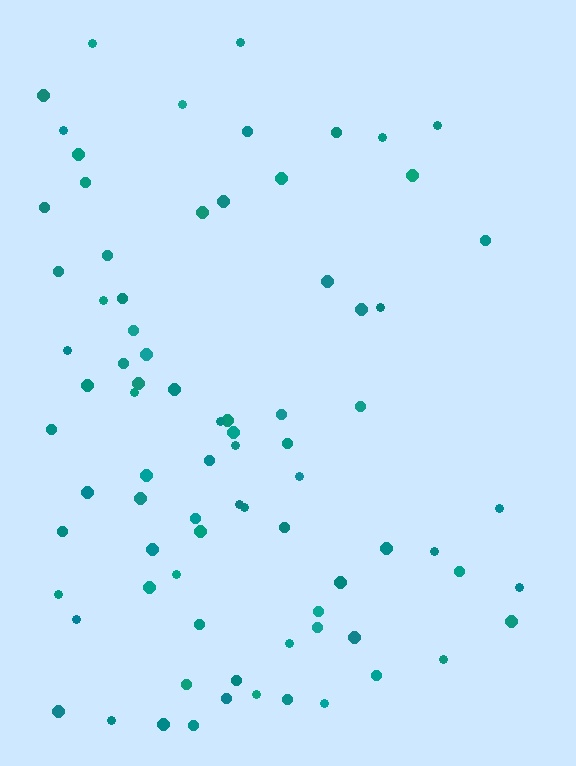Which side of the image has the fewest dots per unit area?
The right.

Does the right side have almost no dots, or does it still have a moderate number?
Still a moderate number, just noticeably fewer than the left.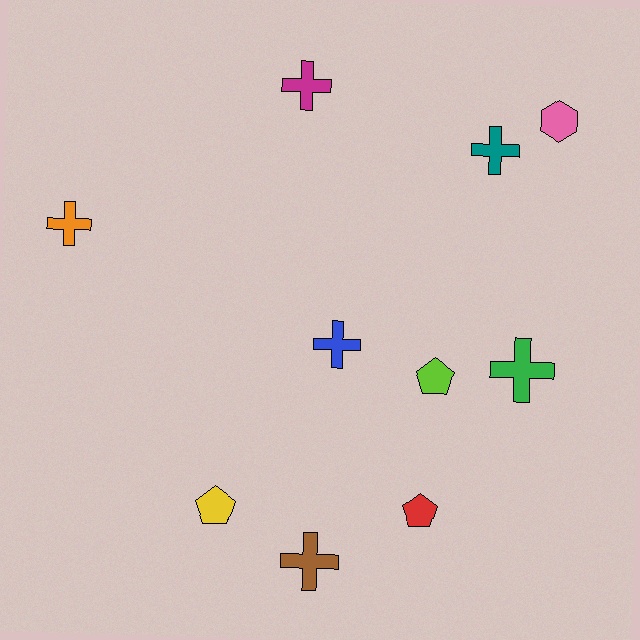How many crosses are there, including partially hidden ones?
There are 6 crosses.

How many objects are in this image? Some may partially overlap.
There are 10 objects.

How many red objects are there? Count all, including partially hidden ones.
There is 1 red object.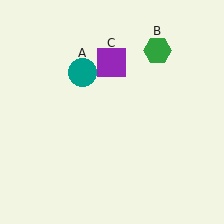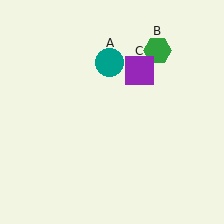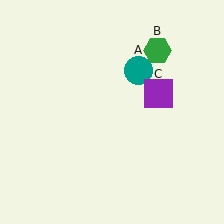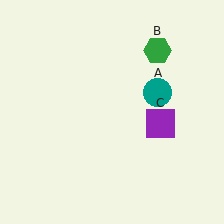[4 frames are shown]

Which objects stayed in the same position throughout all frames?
Green hexagon (object B) remained stationary.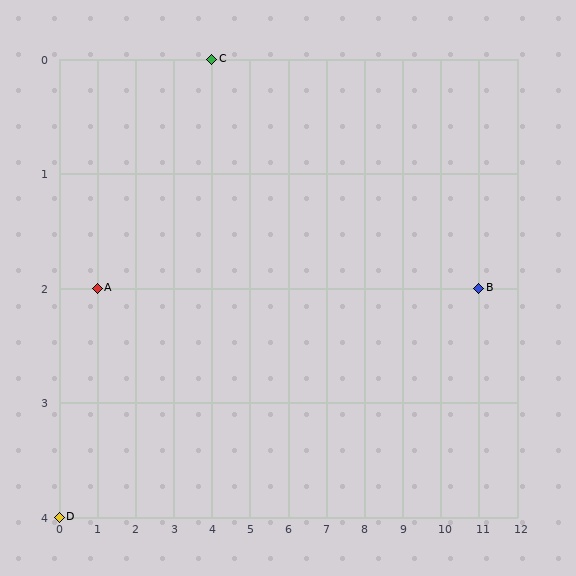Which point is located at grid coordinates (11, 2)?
Point B is at (11, 2).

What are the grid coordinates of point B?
Point B is at grid coordinates (11, 2).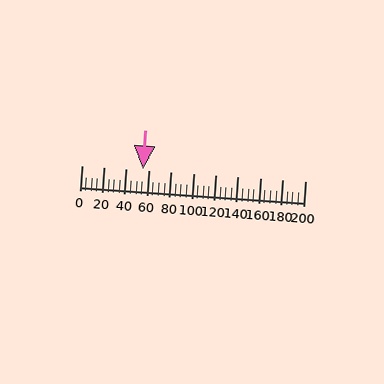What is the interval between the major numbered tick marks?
The major tick marks are spaced 20 units apart.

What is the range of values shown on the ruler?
The ruler shows values from 0 to 200.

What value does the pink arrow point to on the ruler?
The pink arrow points to approximately 55.